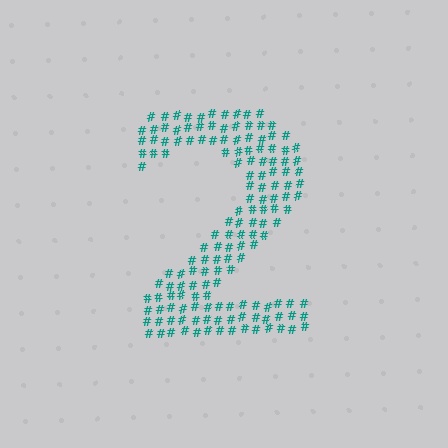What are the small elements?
The small elements are hash symbols.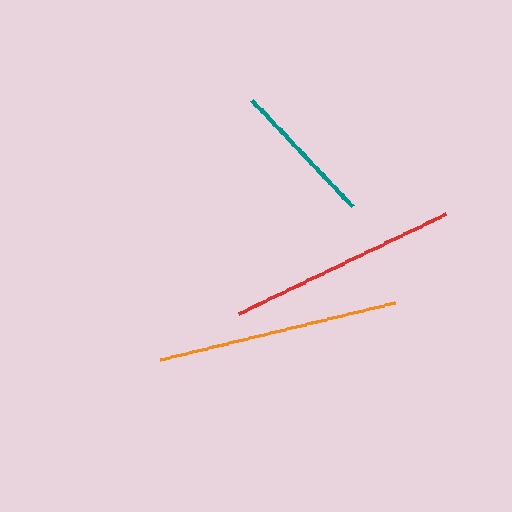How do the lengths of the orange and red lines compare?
The orange and red lines are approximately the same length.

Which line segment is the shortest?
The teal line is the shortest at approximately 145 pixels.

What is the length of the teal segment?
The teal segment is approximately 145 pixels long.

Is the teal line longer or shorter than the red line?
The red line is longer than the teal line.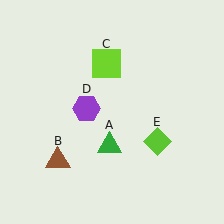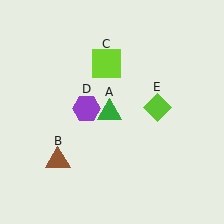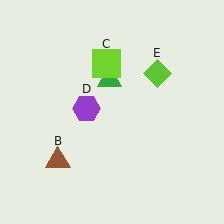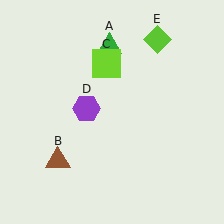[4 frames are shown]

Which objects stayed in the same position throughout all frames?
Brown triangle (object B) and lime square (object C) and purple hexagon (object D) remained stationary.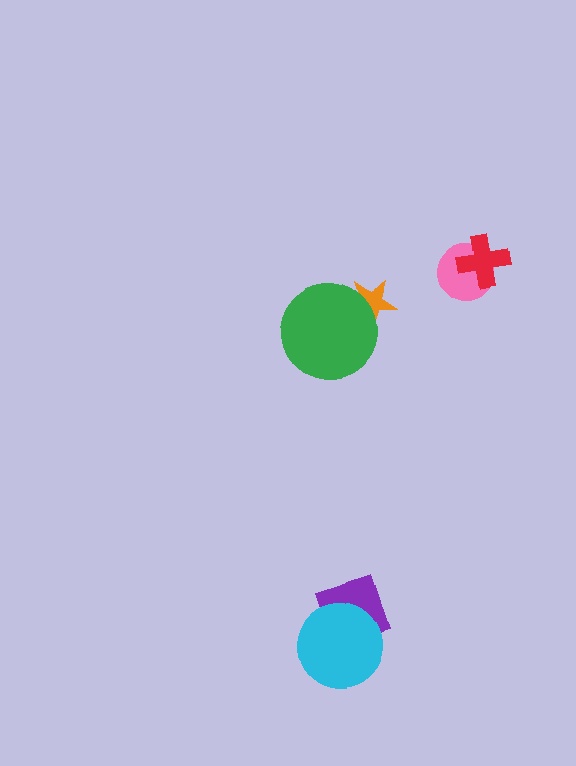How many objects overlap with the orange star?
1 object overlaps with the orange star.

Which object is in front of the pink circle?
The red cross is in front of the pink circle.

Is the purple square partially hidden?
Yes, it is partially covered by another shape.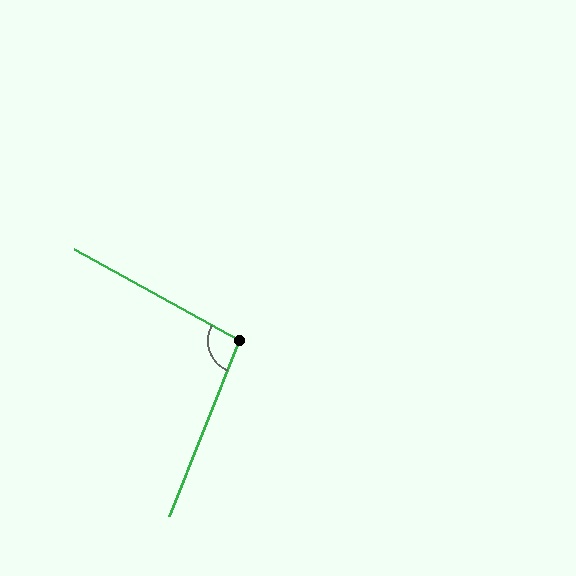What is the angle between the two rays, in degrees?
Approximately 97 degrees.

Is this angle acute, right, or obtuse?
It is obtuse.